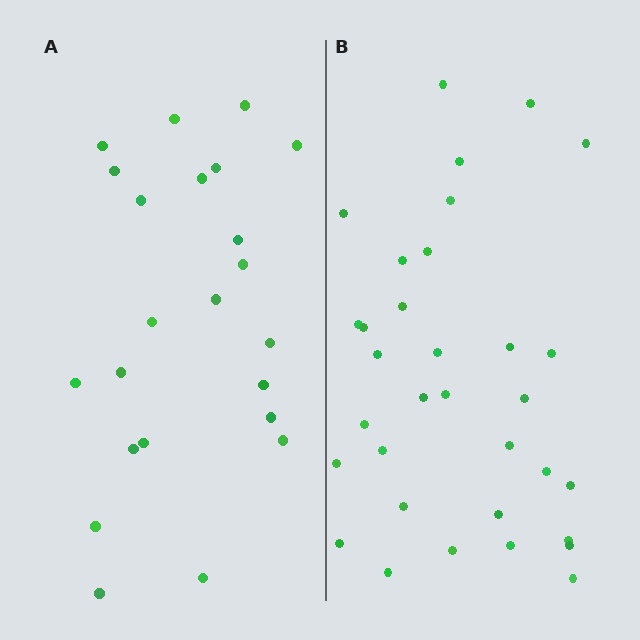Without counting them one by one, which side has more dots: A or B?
Region B (the right region) has more dots.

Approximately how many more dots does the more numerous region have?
Region B has roughly 10 or so more dots than region A.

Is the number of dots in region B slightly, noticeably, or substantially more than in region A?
Region B has noticeably more, but not dramatically so. The ratio is roughly 1.4 to 1.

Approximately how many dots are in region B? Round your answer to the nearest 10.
About 30 dots. (The exact count is 33, which rounds to 30.)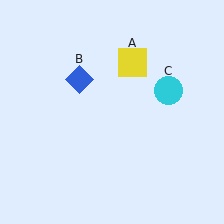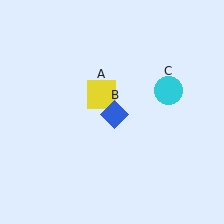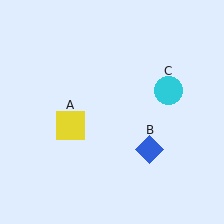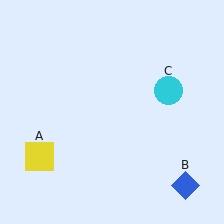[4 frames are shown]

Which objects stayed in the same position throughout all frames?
Cyan circle (object C) remained stationary.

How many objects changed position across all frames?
2 objects changed position: yellow square (object A), blue diamond (object B).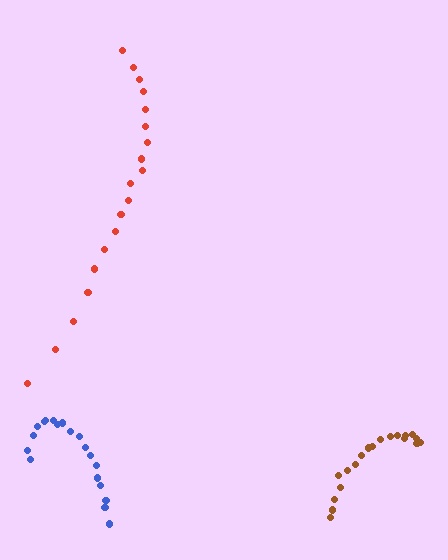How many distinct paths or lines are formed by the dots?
There are 3 distinct paths.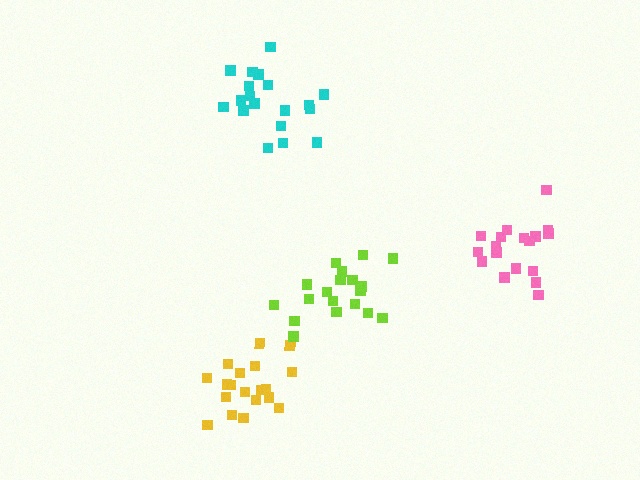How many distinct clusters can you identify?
There are 4 distinct clusters.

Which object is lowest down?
The yellow cluster is bottommost.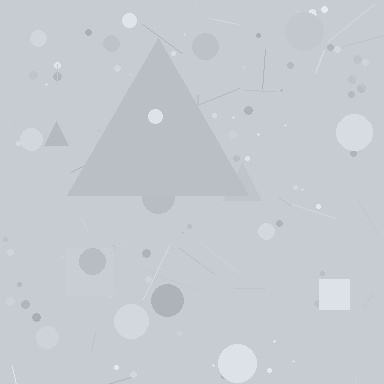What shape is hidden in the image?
A triangle is hidden in the image.